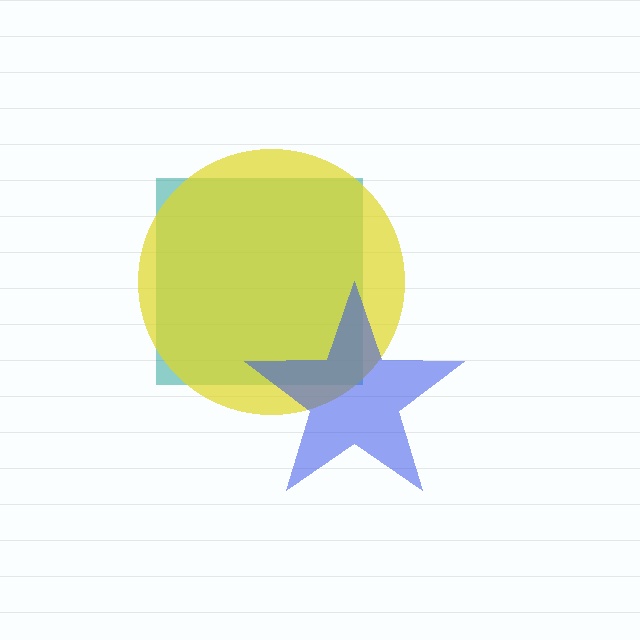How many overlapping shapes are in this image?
There are 3 overlapping shapes in the image.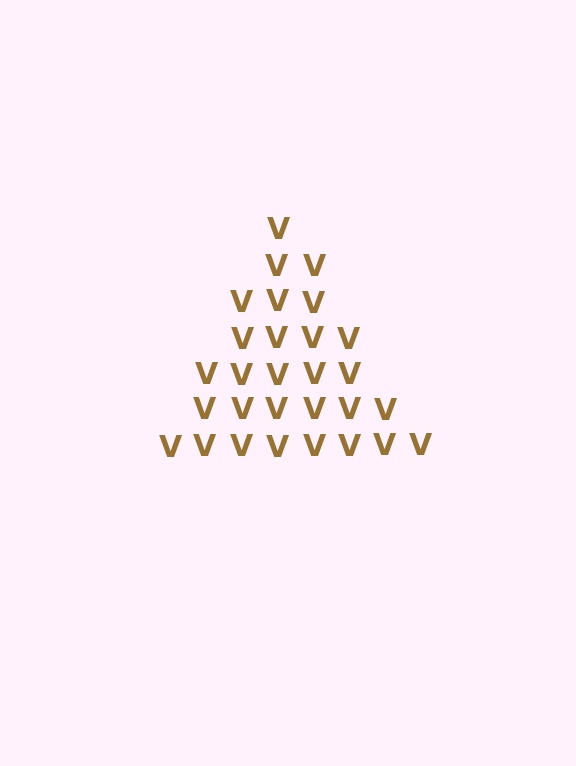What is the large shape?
The large shape is a triangle.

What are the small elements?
The small elements are letter V's.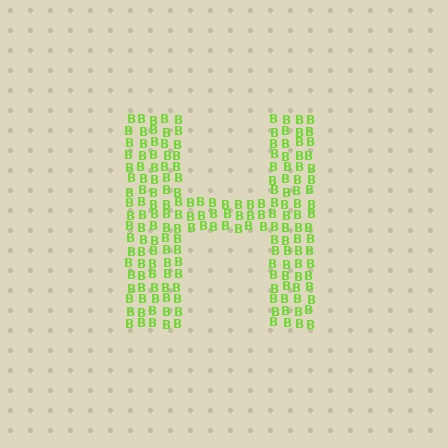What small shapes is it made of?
It is made of small letter B's.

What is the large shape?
The large shape is the letter H.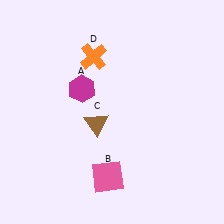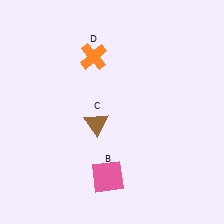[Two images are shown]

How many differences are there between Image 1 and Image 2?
There is 1 difference between the two images.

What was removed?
The magenta hexagon (A) was removed in Image 2.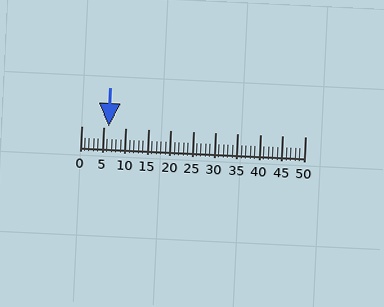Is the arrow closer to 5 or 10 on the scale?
The arrow is closer to 5.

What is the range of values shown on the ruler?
The ruler shows values from 0 to 50.